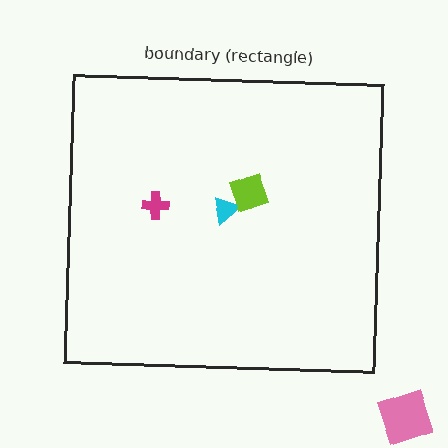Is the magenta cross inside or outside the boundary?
Inside.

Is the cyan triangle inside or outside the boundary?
Inside.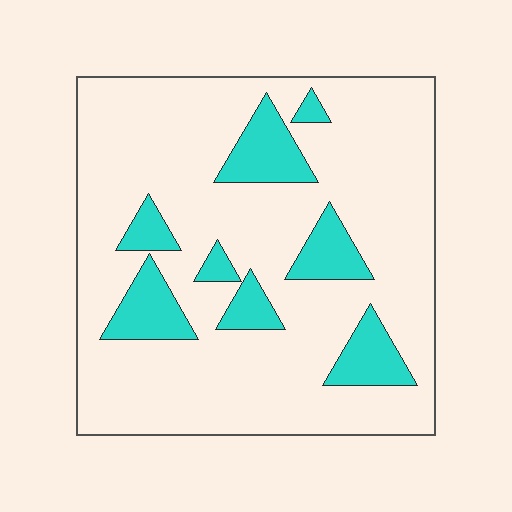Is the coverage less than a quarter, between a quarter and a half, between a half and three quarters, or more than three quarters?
Less than a quarter.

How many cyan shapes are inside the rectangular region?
8.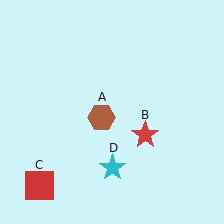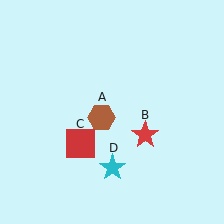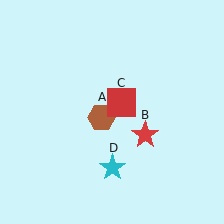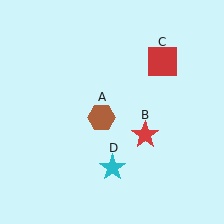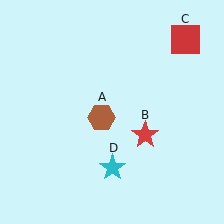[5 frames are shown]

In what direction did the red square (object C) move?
The red square (object C) moved up and to the right.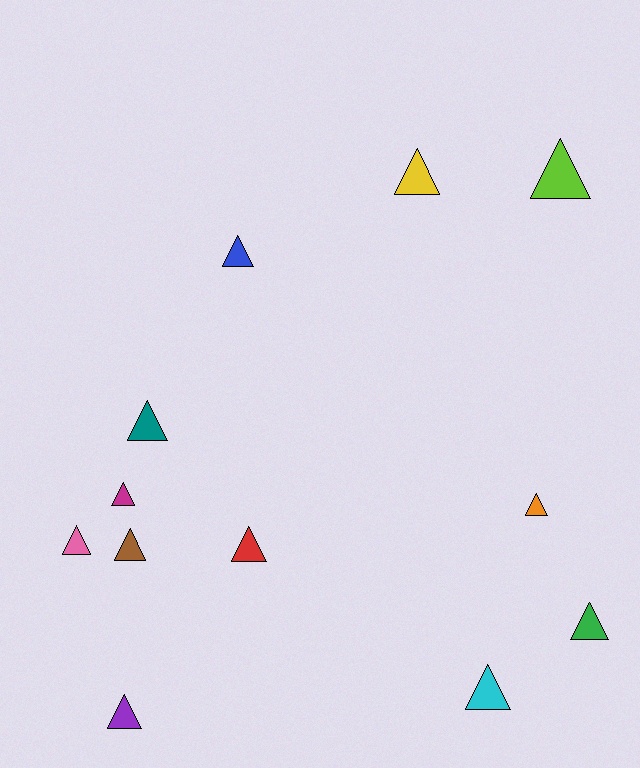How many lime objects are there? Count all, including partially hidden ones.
There is 1 lime object.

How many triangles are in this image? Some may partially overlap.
There are 12 triangles.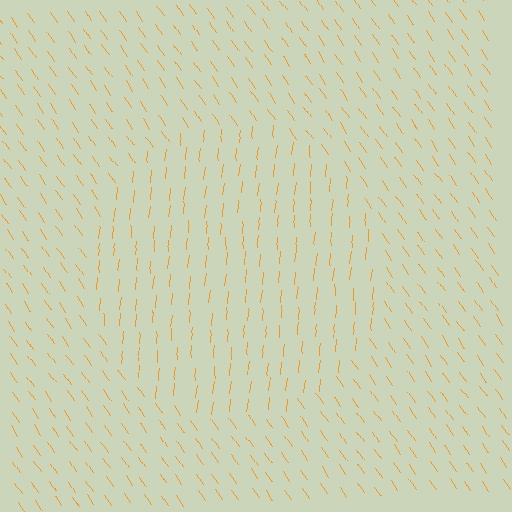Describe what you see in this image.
The image is filled with small orange line segments. A circle region in the image has lines oriented differently from the surrounding lines, creating a visible texture boundary.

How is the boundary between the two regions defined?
The boundary is defined purely by a change in line orientation (approximately 40 degrees difference). All lines are the same color and thickness.